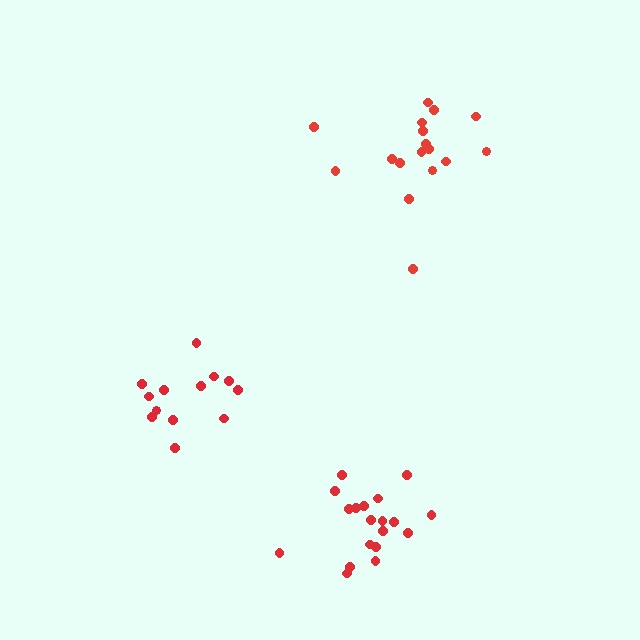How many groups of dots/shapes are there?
There are 3 groups.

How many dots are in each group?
Group 1: 17 dots, Group 2: 19 dots, Group 3: 13 dots (49 total).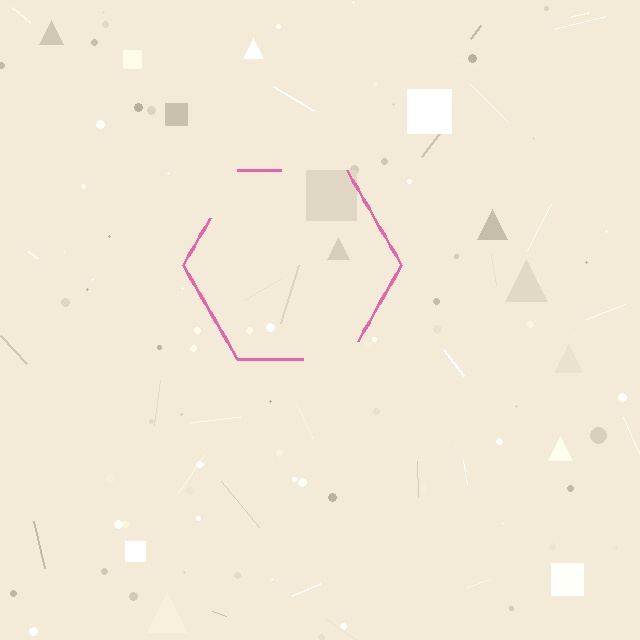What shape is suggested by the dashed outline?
The dashed outline suggests a hexagon.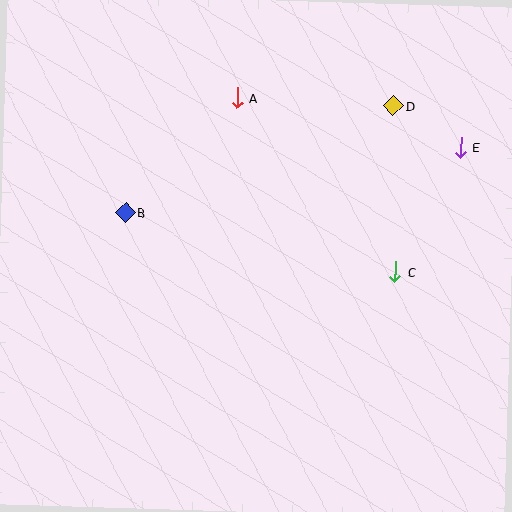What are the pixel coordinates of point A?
Point A is at (237, 98).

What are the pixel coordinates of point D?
Point D is at (394, 106).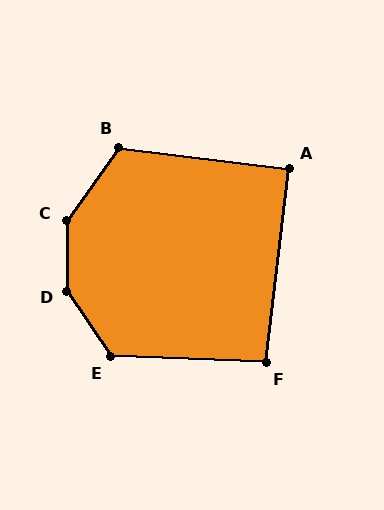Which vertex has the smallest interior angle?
A, at approximately 90 degrees.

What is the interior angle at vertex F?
Approximately 95 degrees (approximately right).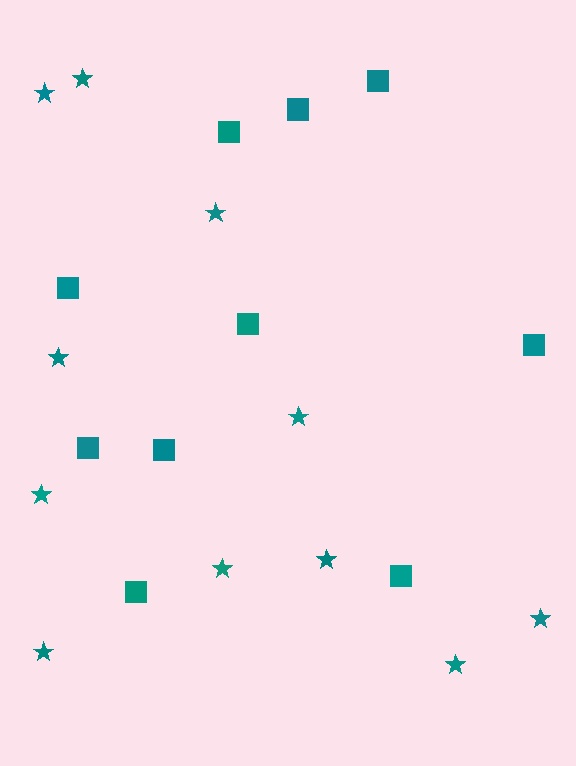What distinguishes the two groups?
There are 2 groups: one group of stars (11) and one group of squares (10).